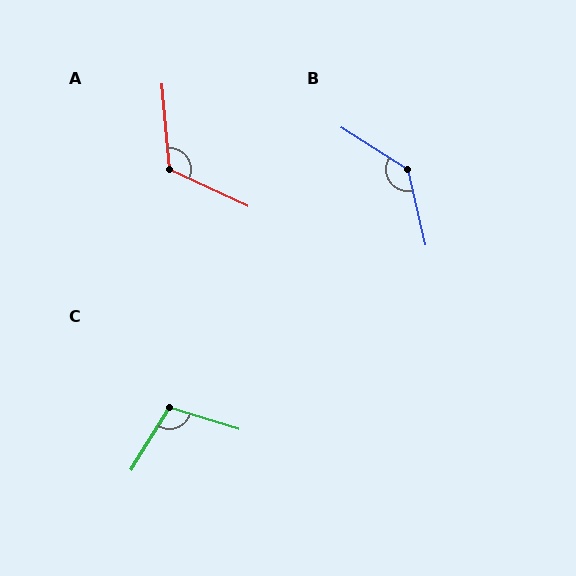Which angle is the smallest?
C, at approximately 105 degrees.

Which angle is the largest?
B, at approximately 136 degrees.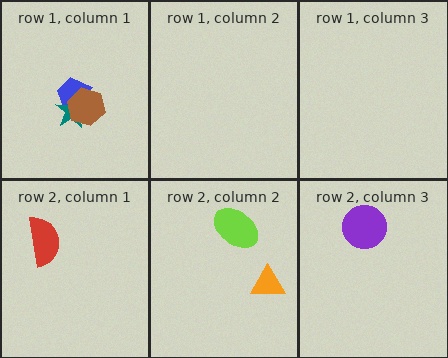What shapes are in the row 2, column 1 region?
The red semicircle.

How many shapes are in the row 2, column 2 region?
2.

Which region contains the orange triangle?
The row 2, column 2 region.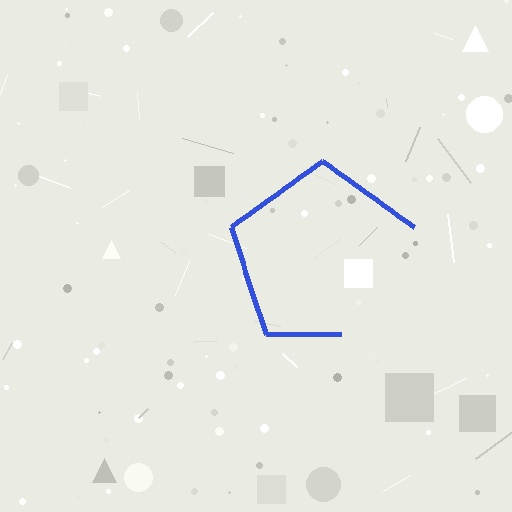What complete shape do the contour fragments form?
The contour fragments form a pentagon.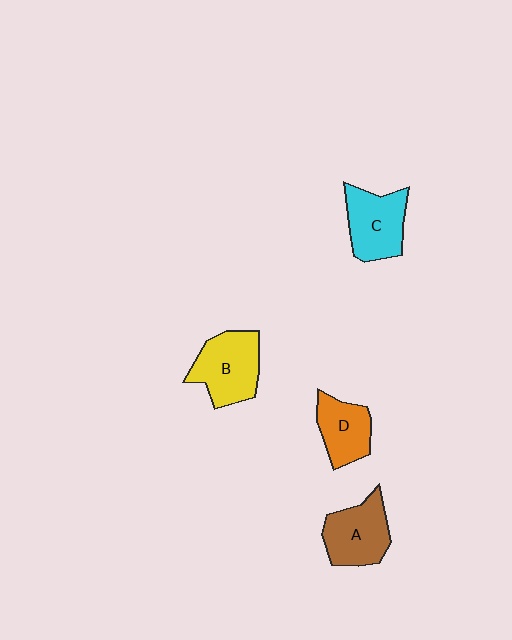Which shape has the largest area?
Shape B (yellow).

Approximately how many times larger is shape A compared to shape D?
Approximately 1.2 times.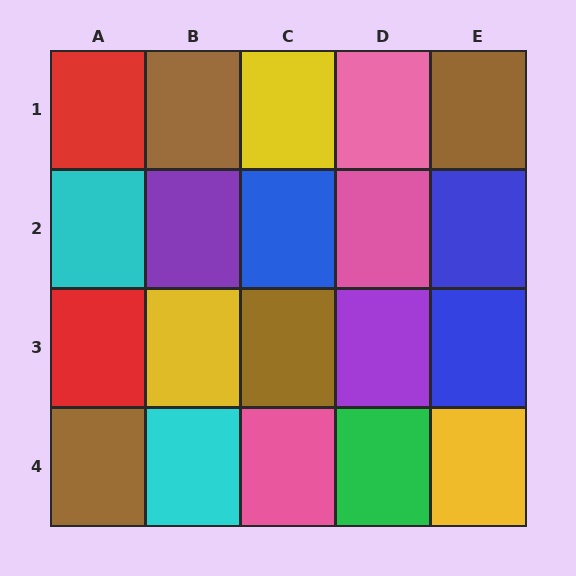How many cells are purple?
2 cells are purple.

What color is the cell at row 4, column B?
Cyan.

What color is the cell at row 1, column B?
Brown.